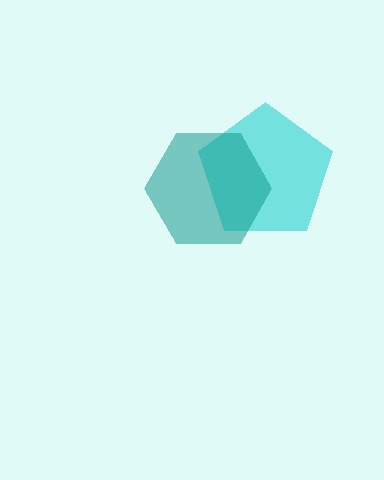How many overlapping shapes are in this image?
There are 2 overlapping shapes in the image.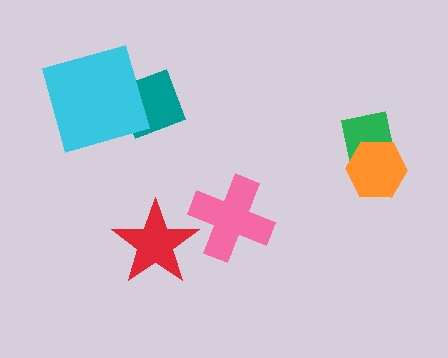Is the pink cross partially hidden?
No, no other shape covers it.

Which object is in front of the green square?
The orange hexagon is in front of the green square.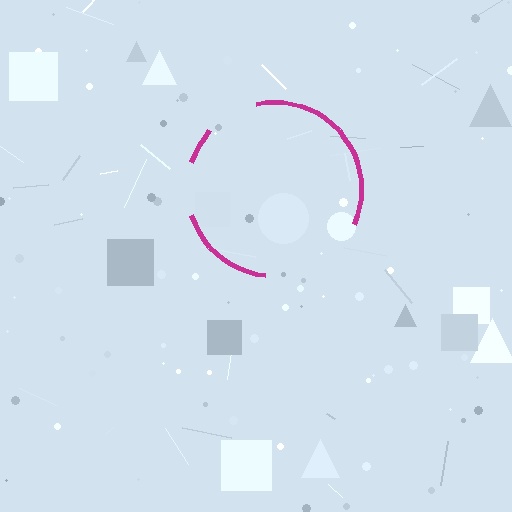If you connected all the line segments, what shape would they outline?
They would outline a circle.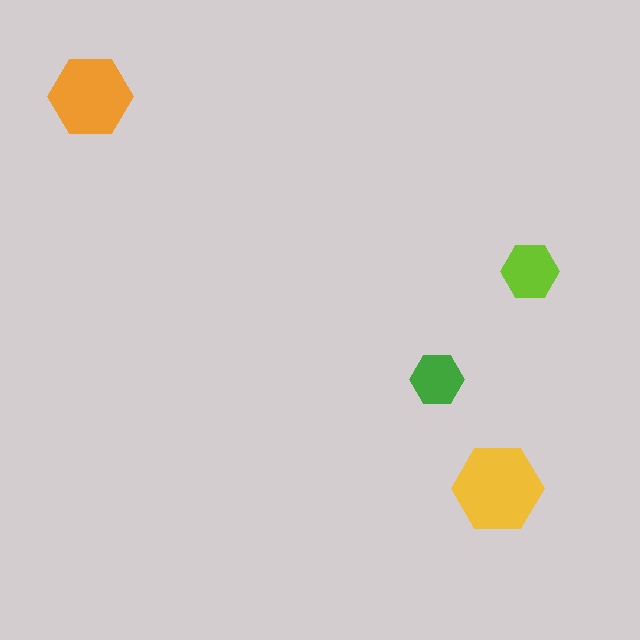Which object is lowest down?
The yellow hexagon is bottommost.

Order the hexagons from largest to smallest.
the yellow one, the orange one, the lime one, the green one.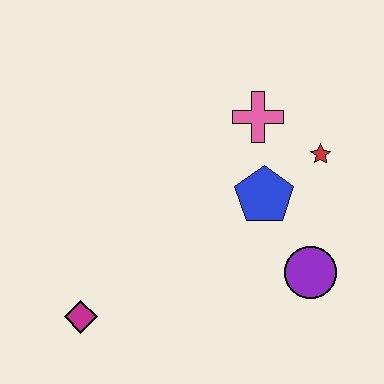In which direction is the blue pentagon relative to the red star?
The blue pentagon is to the left of the red star.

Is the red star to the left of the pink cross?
No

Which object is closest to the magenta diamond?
The blue pentagon is closest to the magenta diamond.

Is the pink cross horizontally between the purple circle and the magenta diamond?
Yes